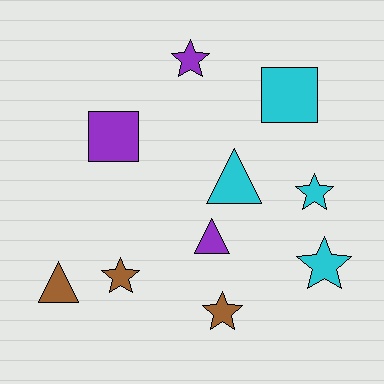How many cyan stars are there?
There are 2 cyan stars.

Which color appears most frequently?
Cyan, with 4 objects.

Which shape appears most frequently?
Star, with 5 objects.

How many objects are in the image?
There are 10 objects.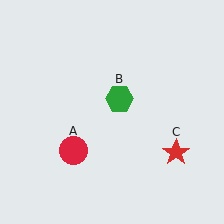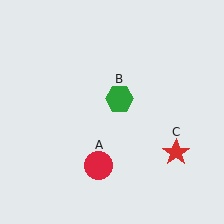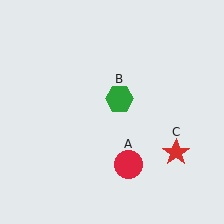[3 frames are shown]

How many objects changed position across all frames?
1 object changed position: red circle (object A).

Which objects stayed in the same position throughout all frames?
Green hexagon (object B) and red star (object C) remained stationary.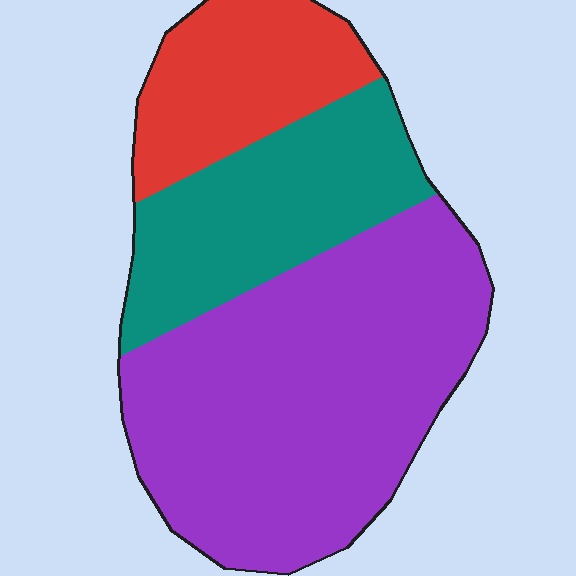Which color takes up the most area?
Purple, at roughly 55%.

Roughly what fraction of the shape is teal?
Teal takes up about one quarter (1/4) of the shape.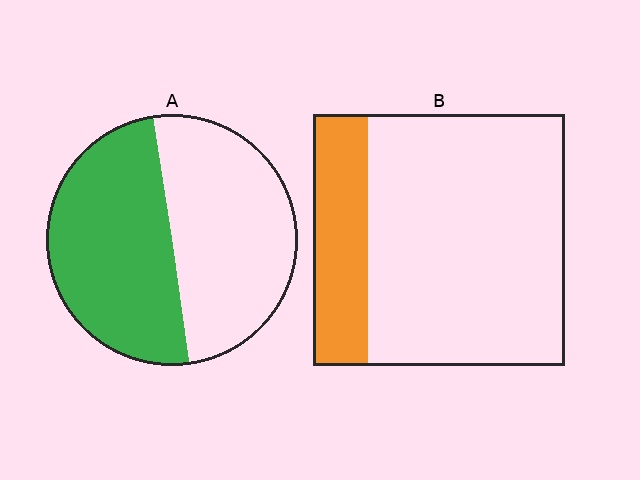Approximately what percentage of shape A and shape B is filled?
A is approximately 50% and B is approximately 20%.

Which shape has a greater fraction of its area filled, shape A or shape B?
Shape A.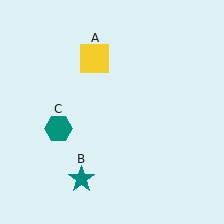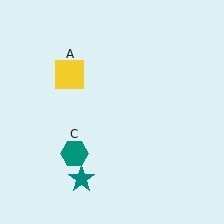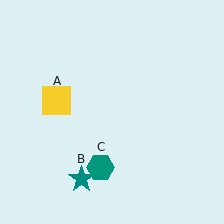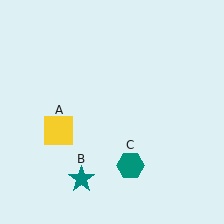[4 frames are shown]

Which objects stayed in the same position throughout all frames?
Teal star (object B) remained stationary.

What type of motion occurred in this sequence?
The yellow square (object A), teal hexagon (object C) rotated counterclockwise around the center of the scene.